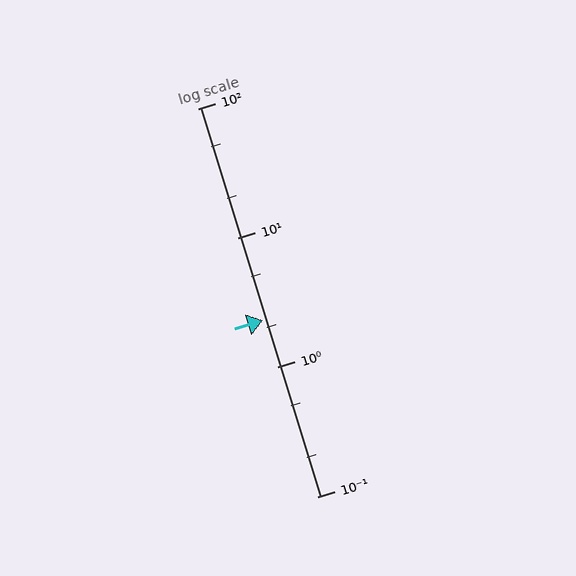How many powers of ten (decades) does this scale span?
The scale spans 3 decades, from 0.1 to 100.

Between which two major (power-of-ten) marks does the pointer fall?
The pointer is between 1 and 10.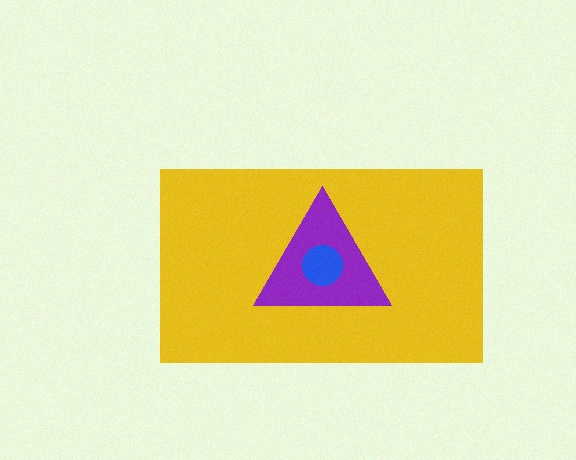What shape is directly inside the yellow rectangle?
The purple triangle.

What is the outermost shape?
The yellow rectangle.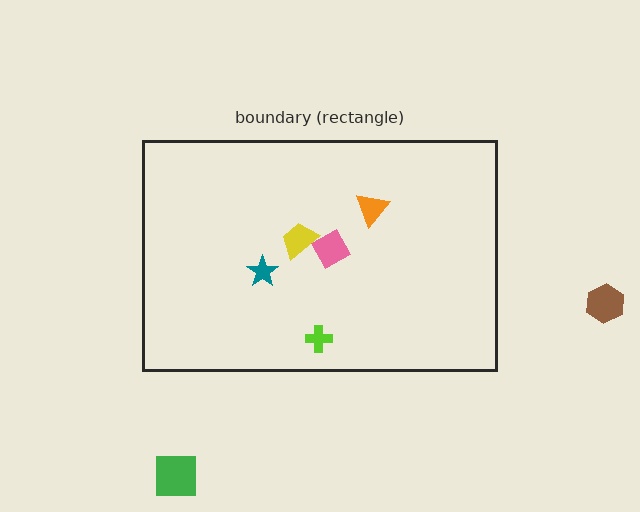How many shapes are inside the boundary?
5 inside, 2 outside.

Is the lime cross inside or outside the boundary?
Inside.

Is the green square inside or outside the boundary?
Outside.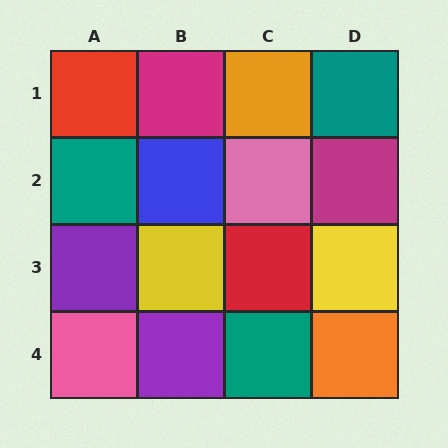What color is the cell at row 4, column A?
Pink.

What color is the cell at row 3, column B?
Yellow.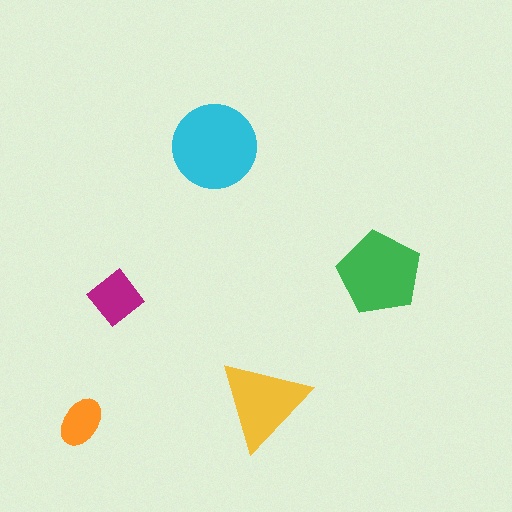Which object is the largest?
The cyan circle.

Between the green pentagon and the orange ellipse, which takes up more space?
The green pentagon.